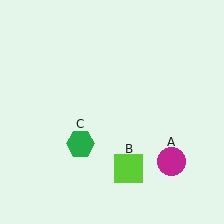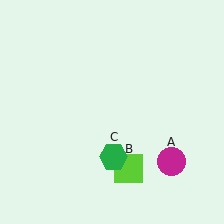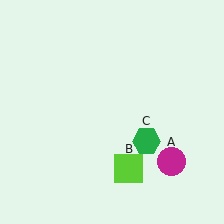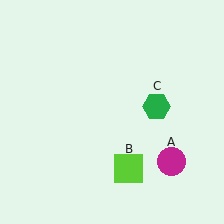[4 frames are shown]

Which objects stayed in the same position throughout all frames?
Magenta circle (object A) and lime square (object B) remained stationary.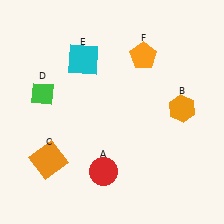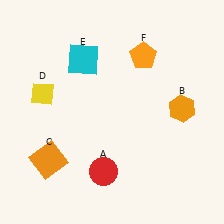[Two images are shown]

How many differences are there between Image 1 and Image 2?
There is 1 difference between the two images.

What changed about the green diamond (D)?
In Image 1, D is green. In Image 2, it changed to yellow.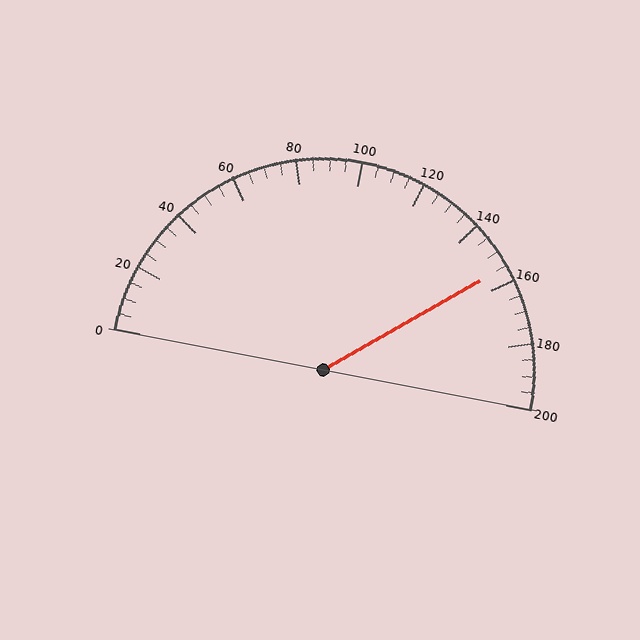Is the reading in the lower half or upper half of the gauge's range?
The reading is in the upper half of the range (0 to 200).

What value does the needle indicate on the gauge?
The needle indicates approximately 155.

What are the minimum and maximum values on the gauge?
The gauge ranges from 0 to 200.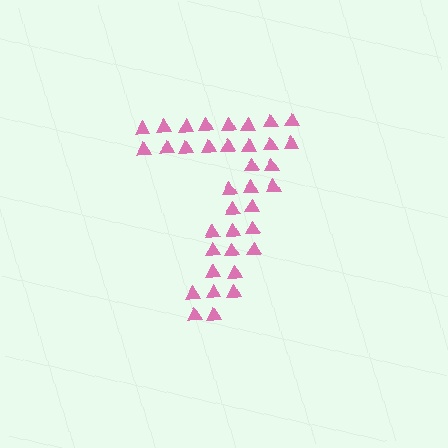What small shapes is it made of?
It is made of small triangles.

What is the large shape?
The large shape is the digit 7.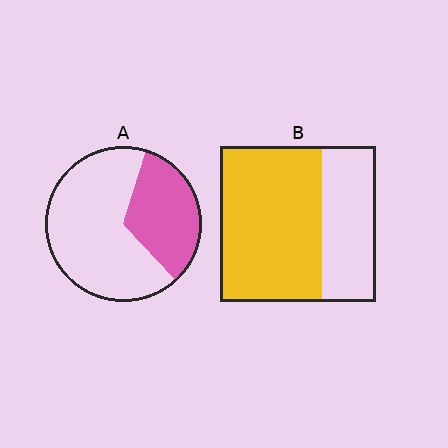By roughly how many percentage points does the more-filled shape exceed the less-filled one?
By roughly 30 percentage points (B over A).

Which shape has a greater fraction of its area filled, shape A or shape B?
Shape B.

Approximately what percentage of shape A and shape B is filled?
A is approximately 35% and B is approximately 65%.